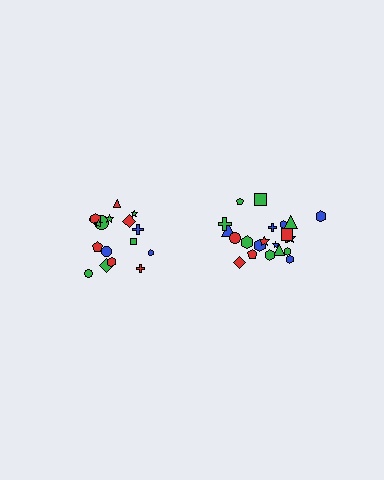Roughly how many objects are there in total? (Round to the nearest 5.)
Roughly 40 objects in total.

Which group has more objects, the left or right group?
The right group.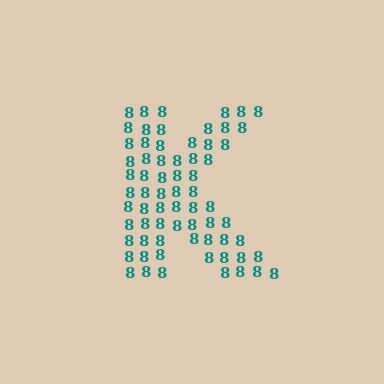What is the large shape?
The large shape is the letter K.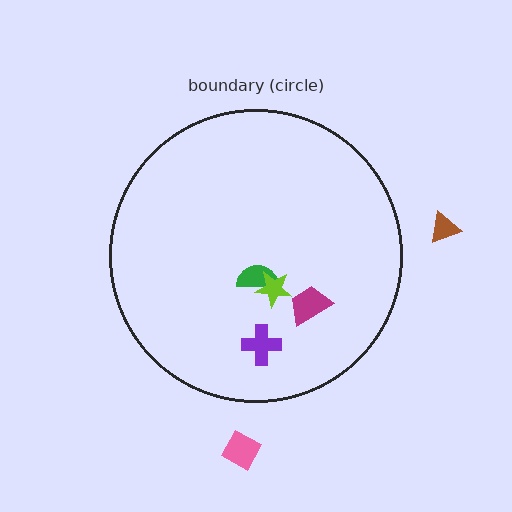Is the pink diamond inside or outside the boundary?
Outside.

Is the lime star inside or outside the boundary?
Inside.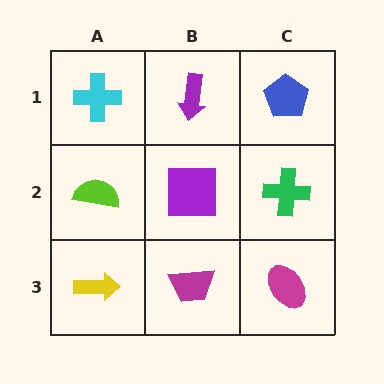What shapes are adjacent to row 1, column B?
A purple square (row 2, column B), a cyan cross (row 1, column A), a blue pentagon (row 1, column C).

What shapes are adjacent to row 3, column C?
A green cross (row 2, column C), a magenta trapezoid (row 3, column B).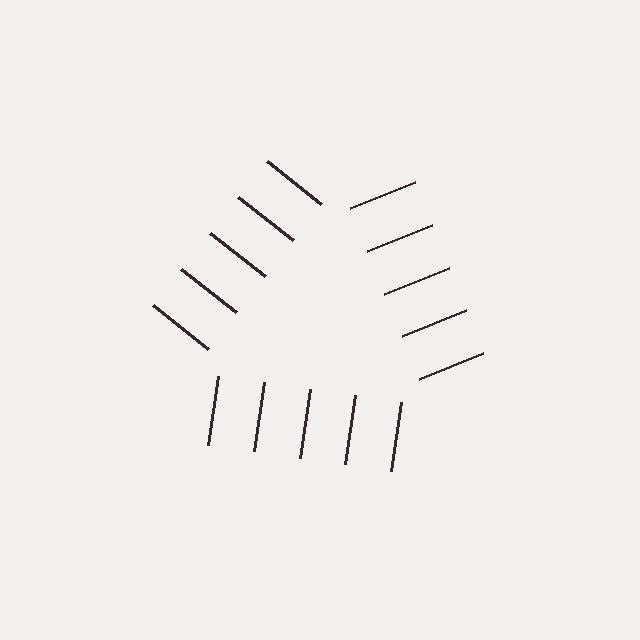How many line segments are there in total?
15 — 5 along each of the 3 edges.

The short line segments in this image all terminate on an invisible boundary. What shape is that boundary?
An illusory triangle — the line segments terminate on its edges but no continuous stroke is drawn.